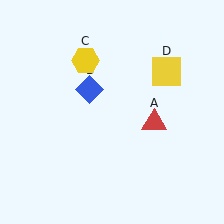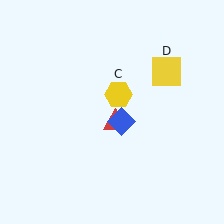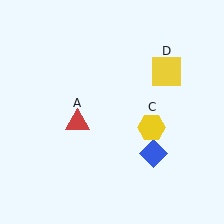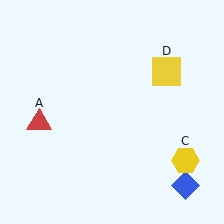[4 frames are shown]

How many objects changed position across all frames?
3 objects changed position: red triangle (object A), blue diamond (object B), yellow hexagon (object C).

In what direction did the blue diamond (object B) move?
The blue diamond (object B) moved down and to the right.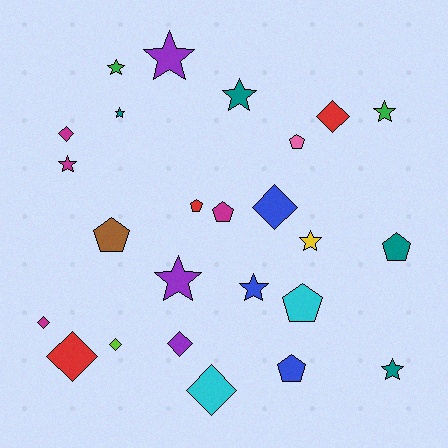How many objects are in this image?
There are 25 objects.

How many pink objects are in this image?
There is 1 pink object.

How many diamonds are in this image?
There are 8 diamonds.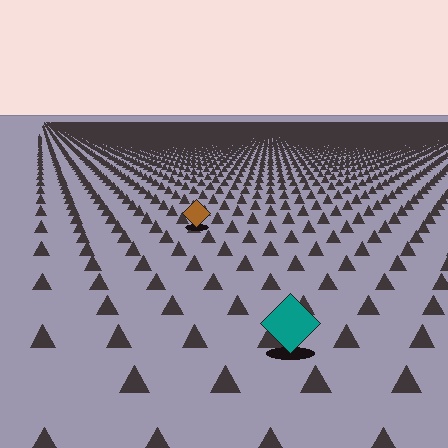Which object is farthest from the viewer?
The brown diamond is farthest from the viewer. It appears smaller and the ground texture around it is denser.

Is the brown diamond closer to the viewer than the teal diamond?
No. The teal diamond is closer — you can tell from the texture gradient: the ground texture is coarser near it.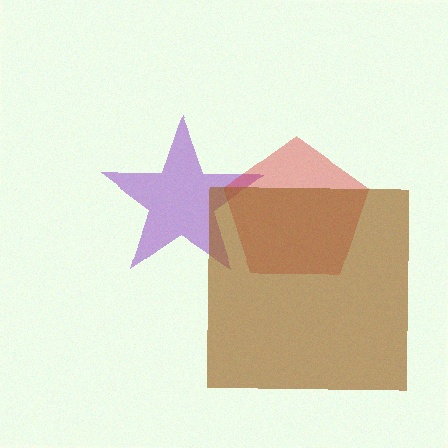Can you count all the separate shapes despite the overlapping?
Yes, there are 3 separate shapes.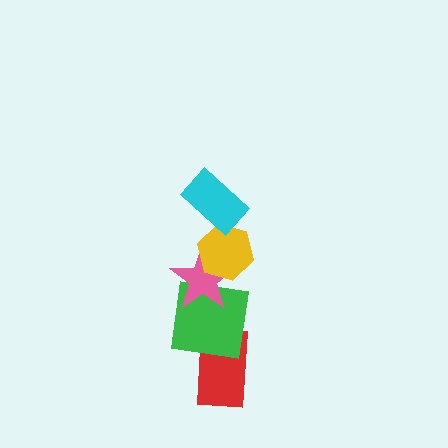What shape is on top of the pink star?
The yellow hexagon is on top of the pink star.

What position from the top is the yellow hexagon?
The yellow hexagon is 2nd from the top.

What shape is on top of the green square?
The pink star is on top of the green square.